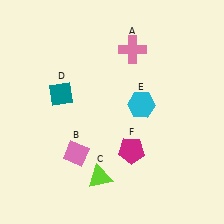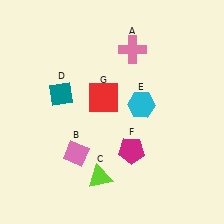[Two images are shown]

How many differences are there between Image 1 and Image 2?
There is 1 difference between the two images.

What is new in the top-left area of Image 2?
A red square (G) was added in the top-left area of Image 2.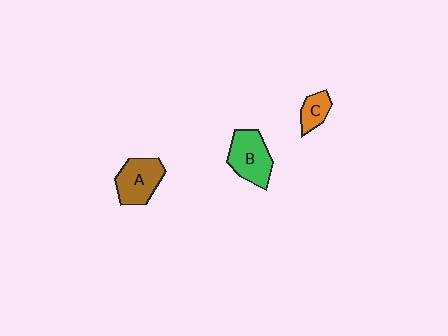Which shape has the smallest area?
Shape C (orange).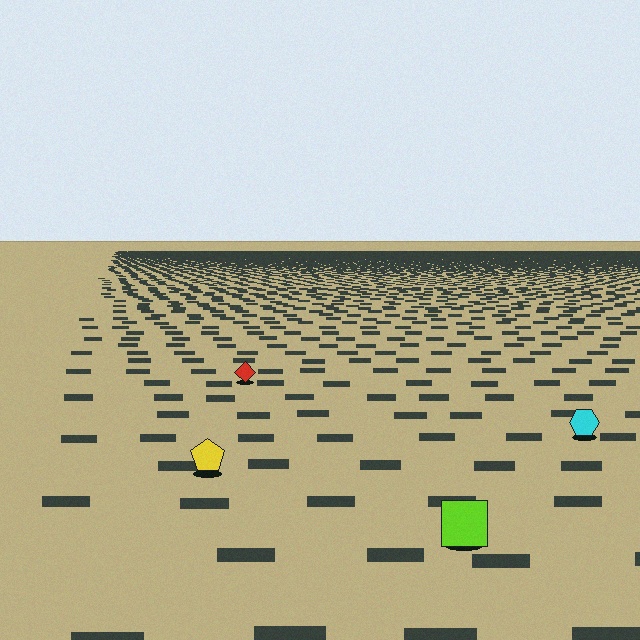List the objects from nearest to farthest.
From nearest to farthest: the lime square, the yellow pentagon, the cyan hexagon, the red diamond.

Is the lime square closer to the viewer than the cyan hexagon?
Yes. The lime square is closer — you can tell from the texture gradient: the ground texture is coarser near it.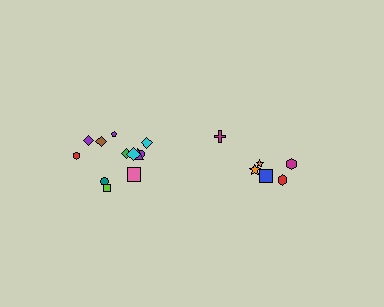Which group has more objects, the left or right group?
The left group.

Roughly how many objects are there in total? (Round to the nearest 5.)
Roughly 20 objects in total.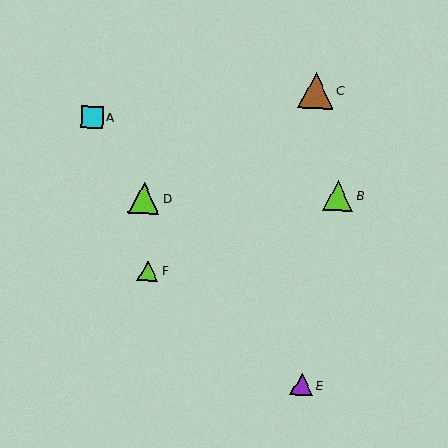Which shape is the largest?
The brown triangle (labeled C) is the largest.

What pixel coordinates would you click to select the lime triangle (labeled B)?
Click at (338, 196) to select the lime triangle B.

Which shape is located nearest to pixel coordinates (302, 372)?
The purple triangle (labeled E) at (302, 384) is nearest to that location.